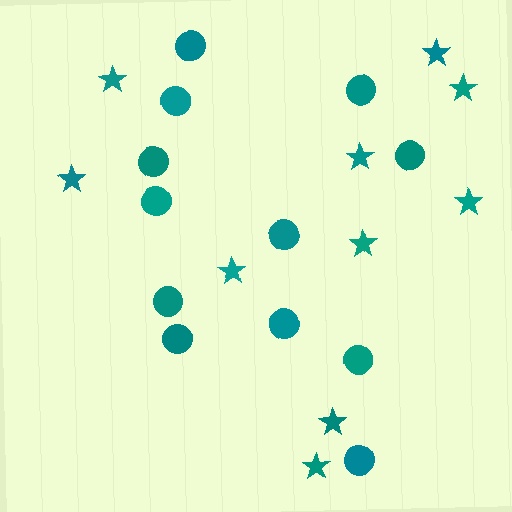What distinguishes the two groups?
There are 2 groups: one group of circles (12) and one group of stars (10).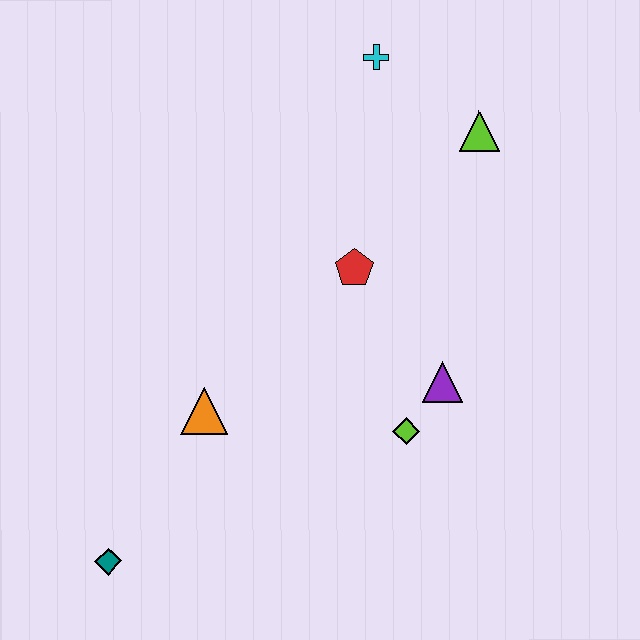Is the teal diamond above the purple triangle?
No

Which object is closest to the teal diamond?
The orange triangle is closest to the teal diamond.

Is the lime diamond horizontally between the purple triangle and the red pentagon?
Yes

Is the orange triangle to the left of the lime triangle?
Yes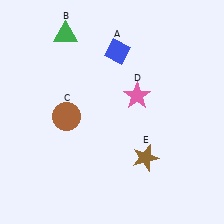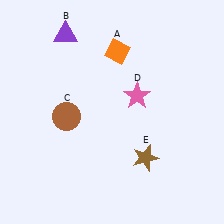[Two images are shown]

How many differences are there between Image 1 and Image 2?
There are 2 differences between the two images.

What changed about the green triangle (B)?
In Image 1, B is green. In Image 2, it changed to purple.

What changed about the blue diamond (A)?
In Image 1, A is blue. In Image 2, it changed to orange.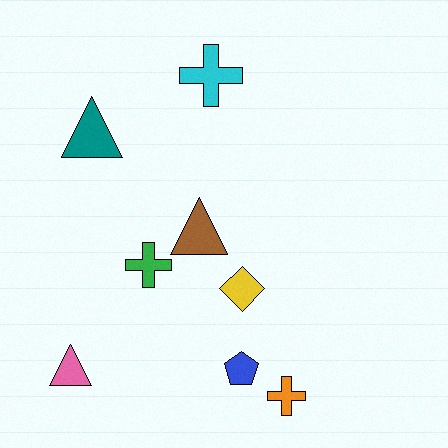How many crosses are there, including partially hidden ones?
There are 3 crosses.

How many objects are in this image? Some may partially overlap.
There are 8 objects.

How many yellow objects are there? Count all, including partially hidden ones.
There is 1 yellow object.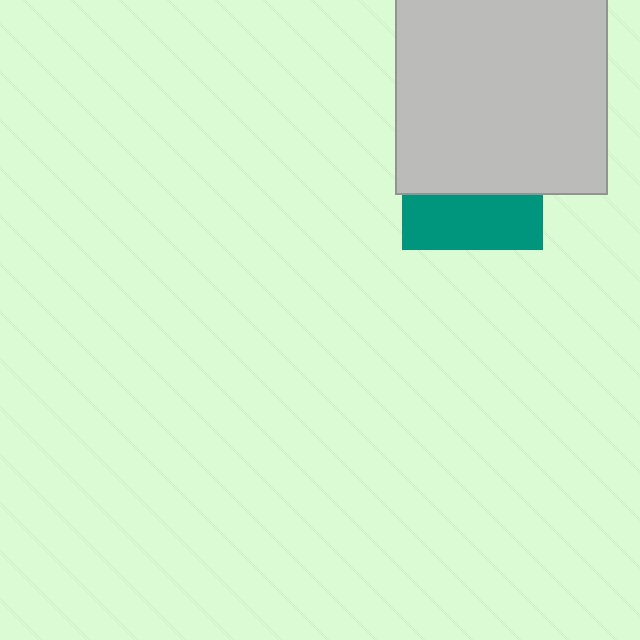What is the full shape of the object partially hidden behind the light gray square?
The partially hidden object is a teal square.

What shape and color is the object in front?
The object in front is a light gray square.